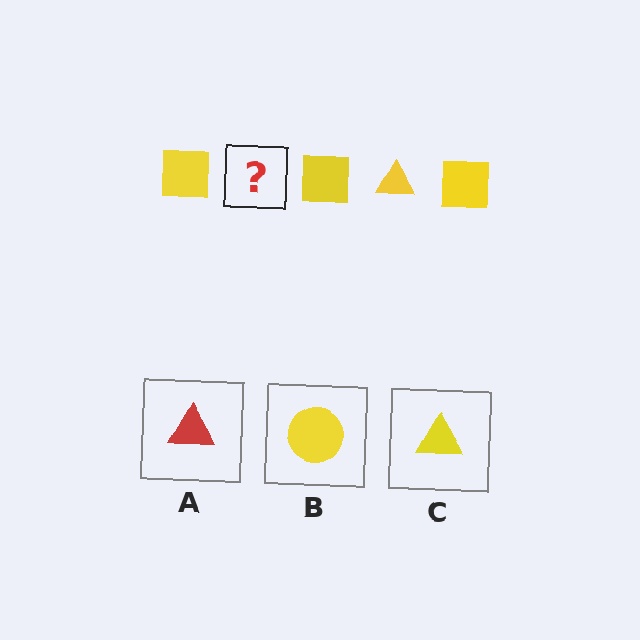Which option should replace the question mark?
Option C.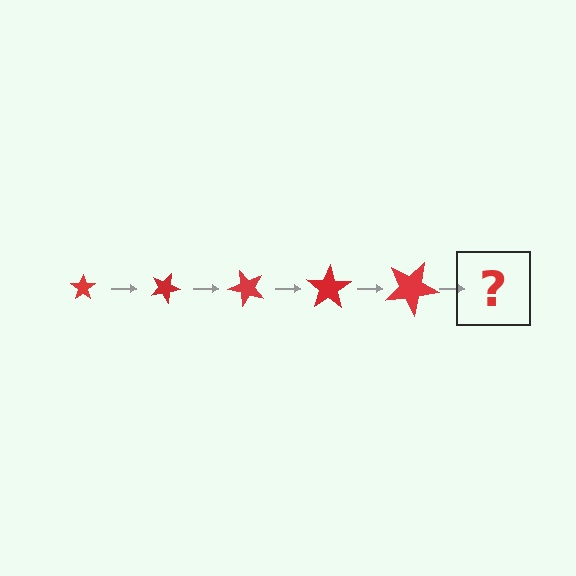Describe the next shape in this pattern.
It should be a star, larger than the previous one and rotated 125 degrees from the start.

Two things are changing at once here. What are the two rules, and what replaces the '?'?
The two rules are that the star grows larger each step and it rotates 25 degrees each step. The '?' should be a star, larger than the previous one and rotated 125 degrees from the start.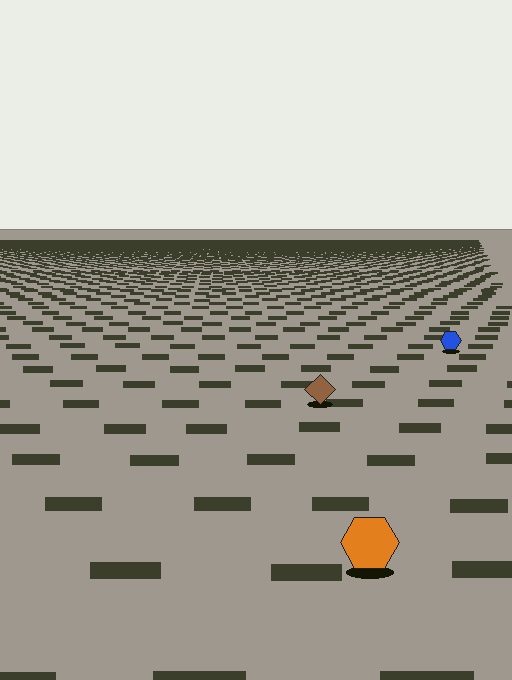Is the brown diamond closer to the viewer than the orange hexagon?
No. The orange hexagon is closer — you can tell from the texture gradient: the ground texture is coarser near it.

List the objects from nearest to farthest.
From nearest to farthest: the orange hexagon, the brown diamond, the blue hexagon.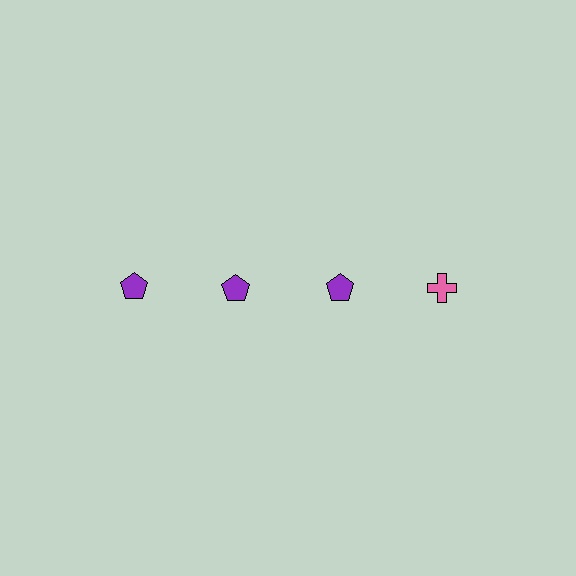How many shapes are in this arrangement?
There are 4 shapes arranged in a grid pattern.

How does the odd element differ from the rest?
It differs in both color (pink instead of purple) and shape (cross instead of pentagon).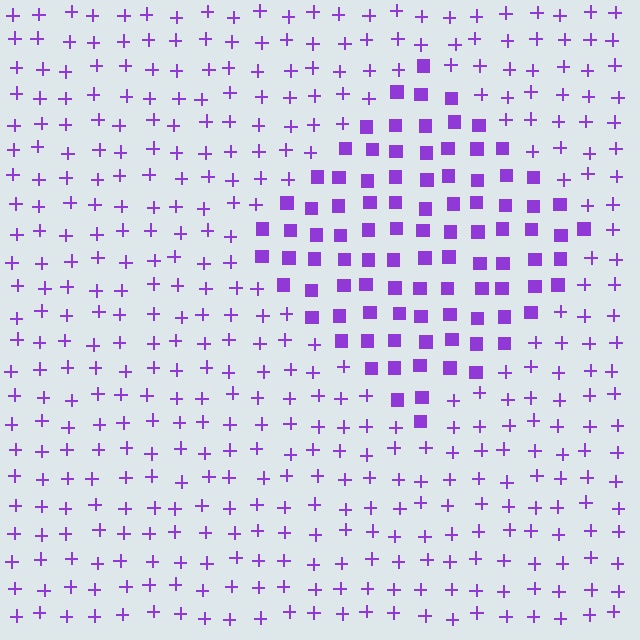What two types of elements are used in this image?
The image uses squares inside the diamond region and plus signs outside it.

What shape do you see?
I see a diamond.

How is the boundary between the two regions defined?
The boundary is defined by a change in element shape: squares inside vs. plus signs outside. All elements share the same color and spacing.